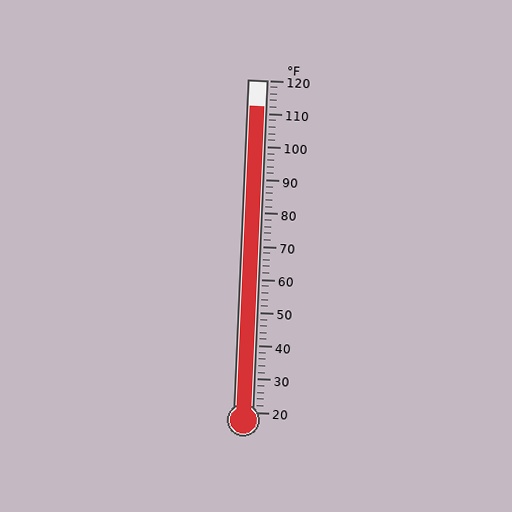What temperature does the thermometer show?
The thermometer shows approximately 112°F.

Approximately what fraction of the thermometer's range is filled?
The thermometer is filled to approximately 90% of its range.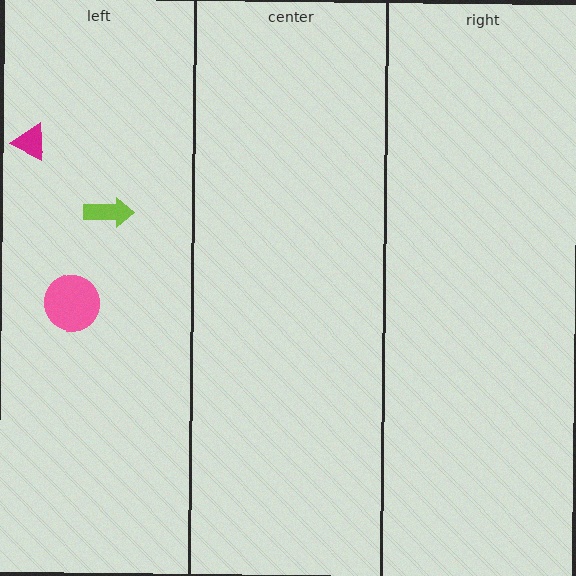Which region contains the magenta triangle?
The left region.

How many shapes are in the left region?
3.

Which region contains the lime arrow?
The left region.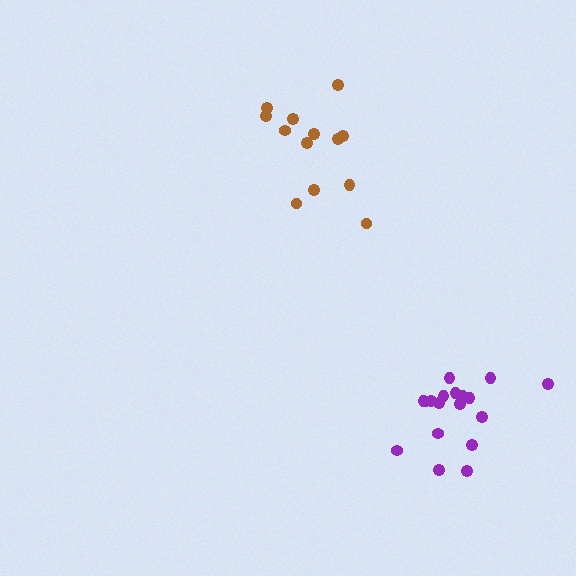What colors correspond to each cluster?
The clusters are colored: brown, purple.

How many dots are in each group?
Group 1: 13 dots, Group 2: 18 dots (31 total).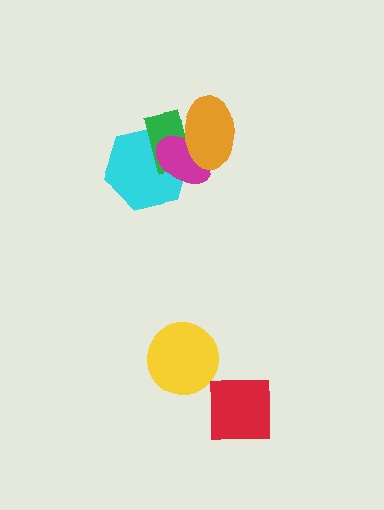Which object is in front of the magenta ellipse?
The orange ellipse is in front of the magenta ellipse.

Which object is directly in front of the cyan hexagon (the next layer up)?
The green rectangle is directly in front of the cyan hexagon.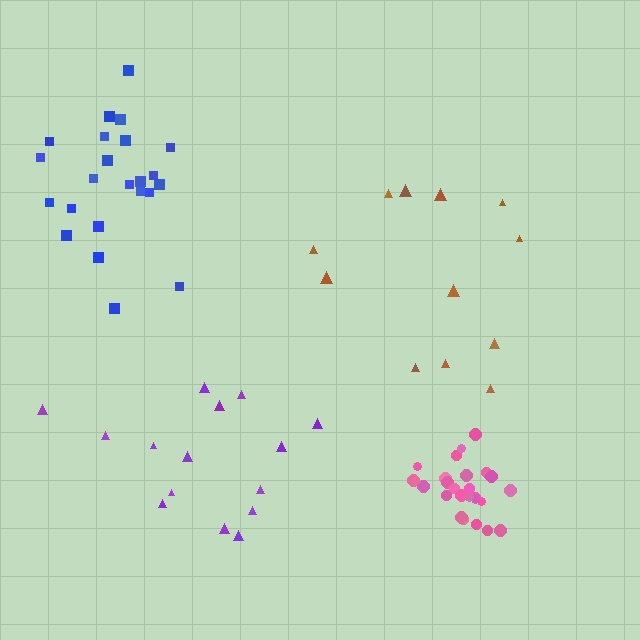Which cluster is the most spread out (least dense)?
Purple.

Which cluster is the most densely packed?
Pink.